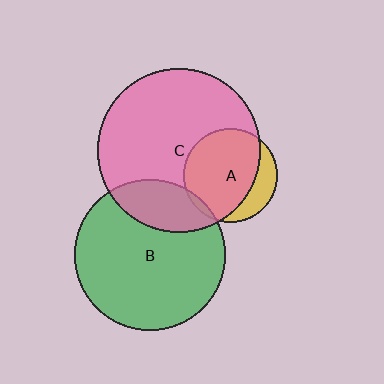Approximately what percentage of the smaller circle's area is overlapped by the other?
Approximately 5%.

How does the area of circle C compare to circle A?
Approximately 3.0 times.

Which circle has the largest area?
Circle C (pink).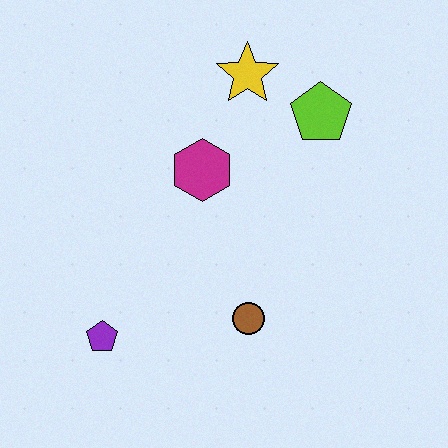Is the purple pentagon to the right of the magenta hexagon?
No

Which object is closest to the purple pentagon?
The brown circle is closest to the purple pentagon.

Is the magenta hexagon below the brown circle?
No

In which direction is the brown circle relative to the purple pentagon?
The brown circle is to the right of the purple pentagon.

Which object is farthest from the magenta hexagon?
The purple pentagon is farthest from the magenta hexagon.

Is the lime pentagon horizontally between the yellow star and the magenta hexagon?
No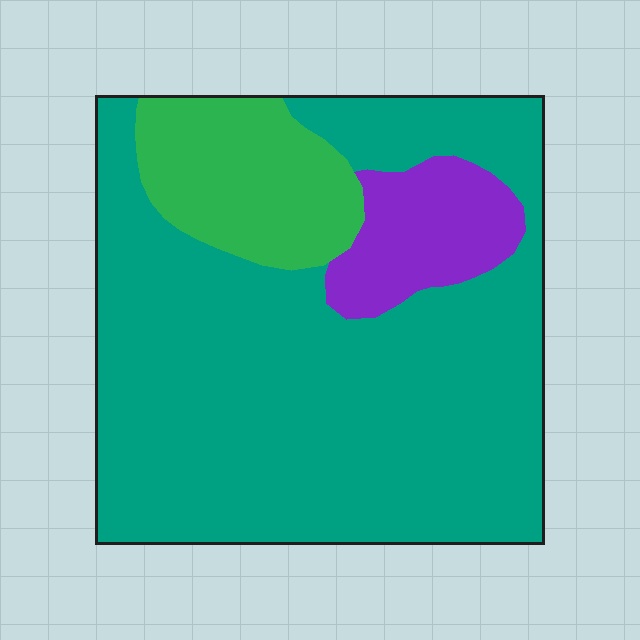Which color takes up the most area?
Teal, at roughly 75%.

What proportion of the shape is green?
Green takes up less than a quarter of the shape.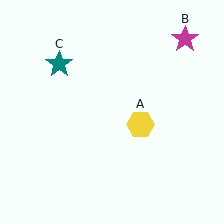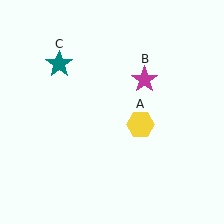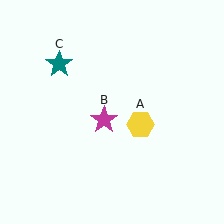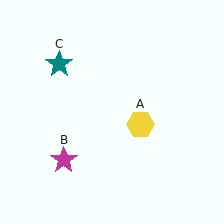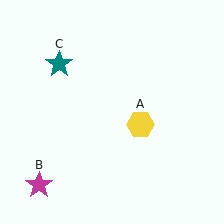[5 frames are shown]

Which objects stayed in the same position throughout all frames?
Yellow hexagon (object A) and teal star (object C) remained stationary.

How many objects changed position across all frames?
1 object changed position: magenta star (object B).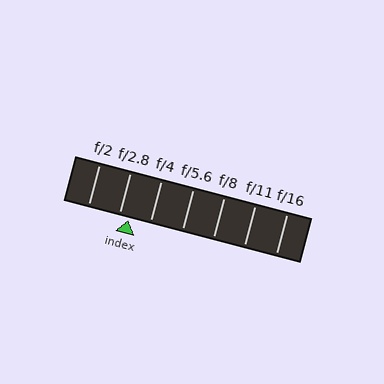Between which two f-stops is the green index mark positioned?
The index mark is between f/2.8 and f/4.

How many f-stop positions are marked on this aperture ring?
There are 7 f-stop positions marked.